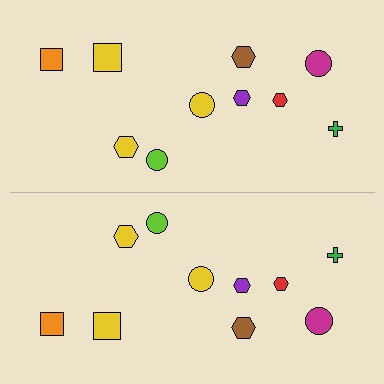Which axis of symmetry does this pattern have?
The pattern has a horizontal axis of symmetry running through the center of the image.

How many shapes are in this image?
There are 20 shapes in this image.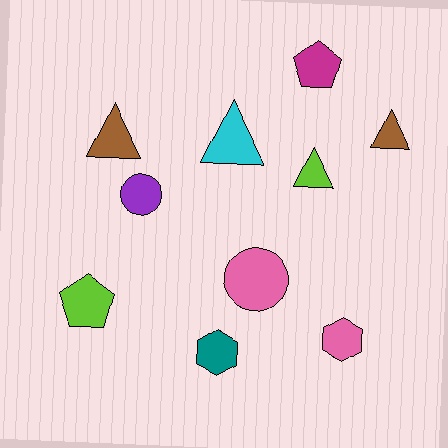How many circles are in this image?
There are 2 circles.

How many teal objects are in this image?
There is 1 teal object.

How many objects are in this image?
There are 10 objects.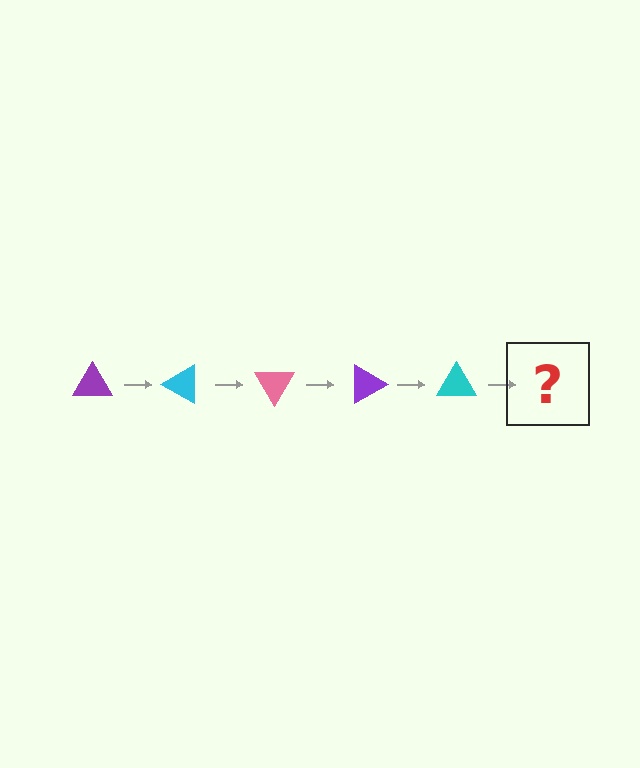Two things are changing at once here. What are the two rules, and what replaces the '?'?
The two rules are that it rotates 30 degrees each step and the color cycles through purple, cyan, and pink. The '?' should be a pink triangle, rotated 150 degrees from the start.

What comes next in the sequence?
The next element should be a pink triangle, rotated 150 degrees from the start.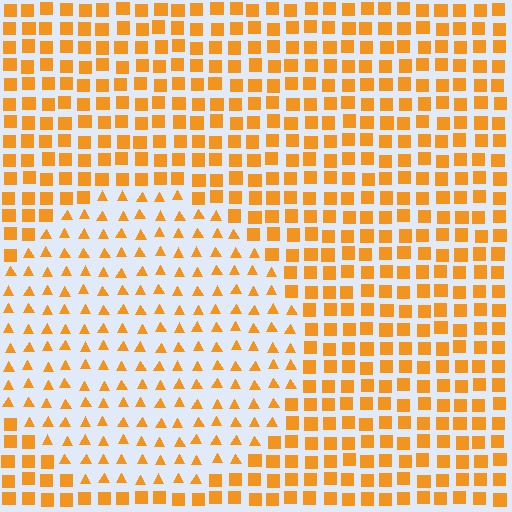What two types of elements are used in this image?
The image uses triangles inside the circle region and squares outside it.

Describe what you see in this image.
The image is filled with small orange elements arranged in a uniform grid. A circle-shaped region contains triangles, while the surrounding area contains squares. The boundary is defined purely by the change in element shape.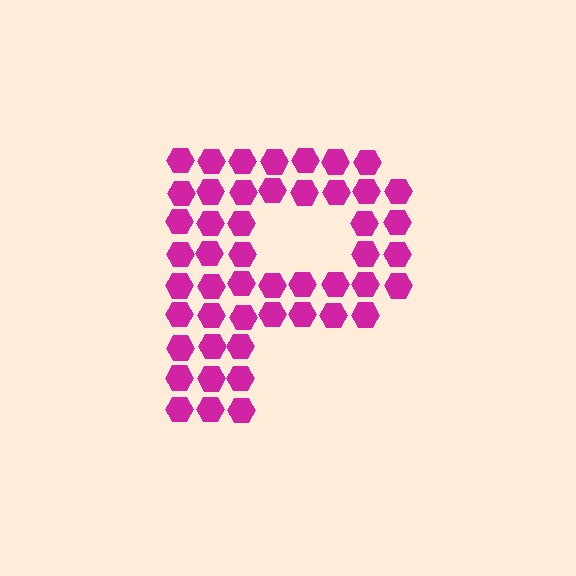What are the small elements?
The small elements are hexagons.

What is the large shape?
The large shape is the letter P.